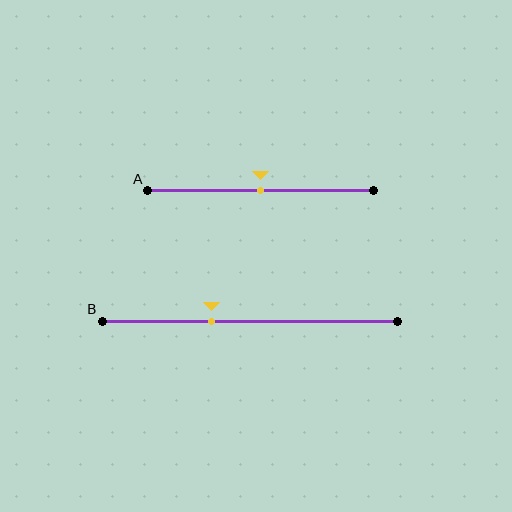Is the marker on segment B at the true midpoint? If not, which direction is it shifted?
No, the marker on segment B is shifted to the left by about 13% of the segment length.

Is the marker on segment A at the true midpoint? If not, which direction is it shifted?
Yes, the marker on segment A is at the true midpoint.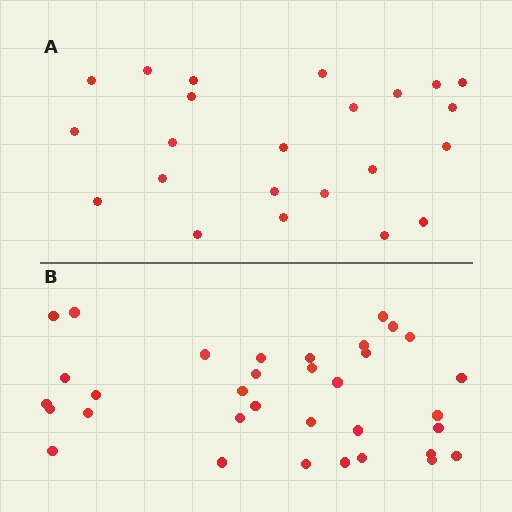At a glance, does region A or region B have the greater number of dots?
Region B (the bottom region) has more dots.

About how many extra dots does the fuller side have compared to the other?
Region B has roughly 12 or so more dots than region A.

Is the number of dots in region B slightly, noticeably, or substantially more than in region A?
Region B has substantially more. The ratio is roughly 1.5 to 1.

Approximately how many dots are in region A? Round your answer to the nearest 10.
About 20 dots. (The exact count is 23, which rounds to 20.)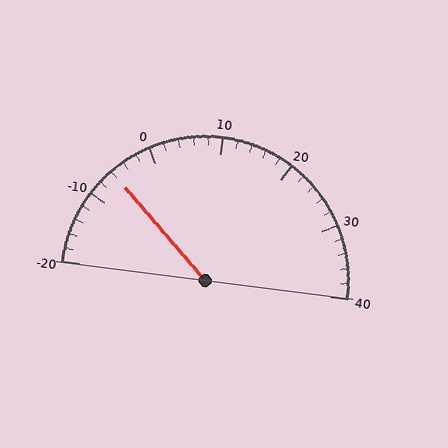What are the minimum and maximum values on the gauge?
The gauge ranges from -20 to 40.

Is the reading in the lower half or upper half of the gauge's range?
The reading is in the lower half of the range (-20 to 40).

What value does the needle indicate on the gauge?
The needle indicates approximately -6.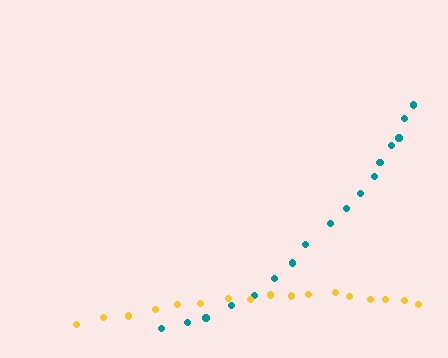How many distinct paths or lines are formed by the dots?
There are 2 distinct paths.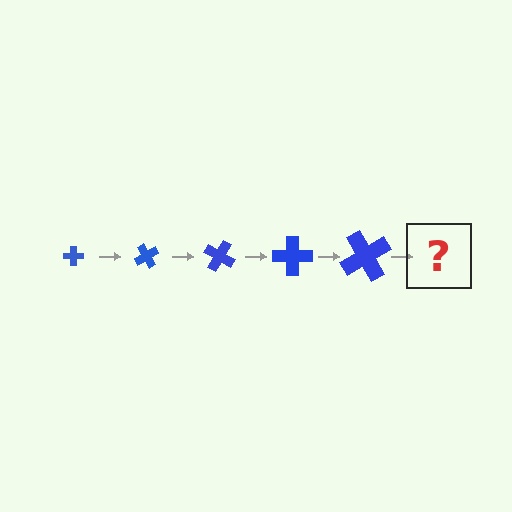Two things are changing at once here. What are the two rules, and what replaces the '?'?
The two rules are that the cross grows larger each step and it rotates 60 degrees each step. The '?' should be a cross, larger than the previous one and rotated 300 degrees from the start.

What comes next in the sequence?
The next element should be a cross, larger than the previous one and rotated 300 degrees from the start.